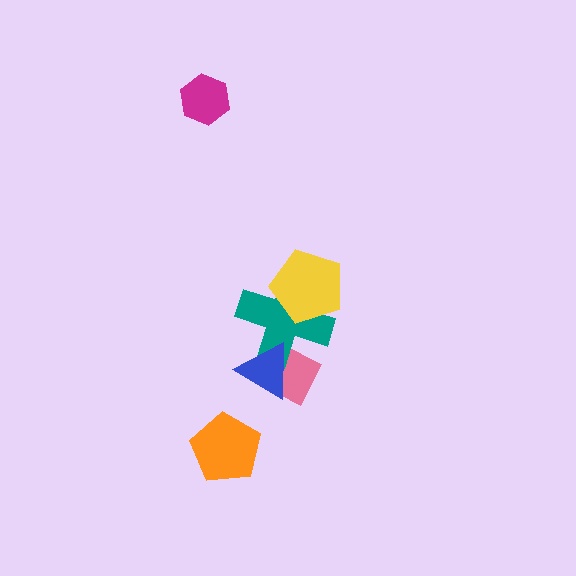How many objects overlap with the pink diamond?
2 objects overlap with the pink diamond.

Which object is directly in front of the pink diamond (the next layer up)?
The teal cross is directly in front of the pink diamond.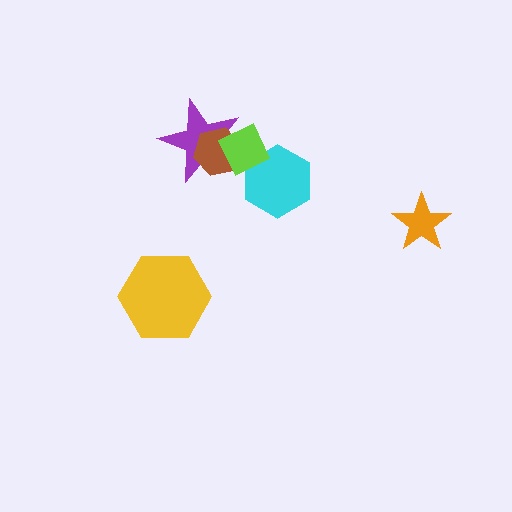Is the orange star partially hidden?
No, no other shape covers it.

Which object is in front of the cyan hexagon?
The lime diamond is in front of the cyan hexagon.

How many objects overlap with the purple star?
2 objects overlap with the purple star.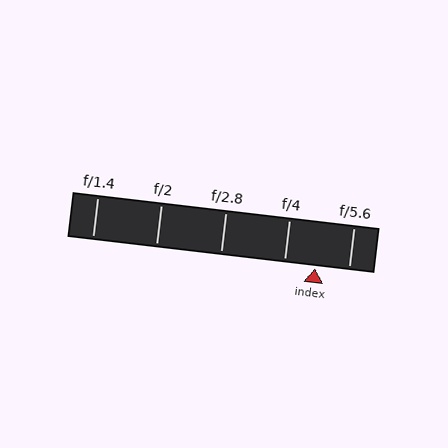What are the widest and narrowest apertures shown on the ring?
The widest aperture shown is f/1.4 and the narrowest is f/5.6.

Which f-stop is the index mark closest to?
The index mark is closest to f/4.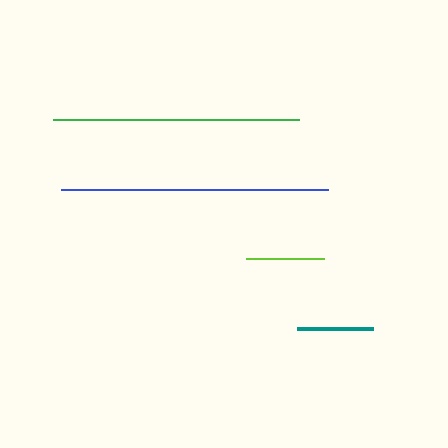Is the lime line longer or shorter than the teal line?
The lime line is longer than the teal line.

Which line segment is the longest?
The blue line is the longest at approximately 267 pixels.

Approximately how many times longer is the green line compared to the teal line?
The green line is approximately 3.2 times the length of the teal line.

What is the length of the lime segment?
The lime segment is approximately 78 pixels long.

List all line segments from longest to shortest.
From longest to shortest: blue, green, lime, teal.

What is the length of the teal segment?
The teal segment is approximately 77 pixels long.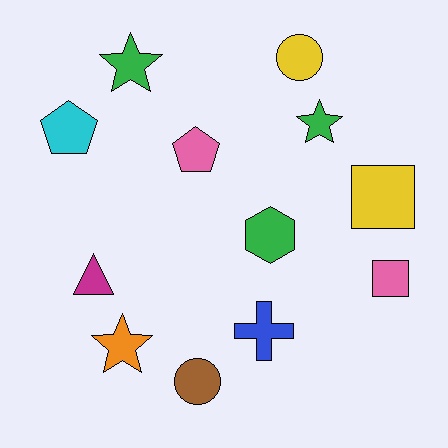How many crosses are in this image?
There is 1 cross.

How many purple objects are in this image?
There are no purple objects.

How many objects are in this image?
There are 12 objects.